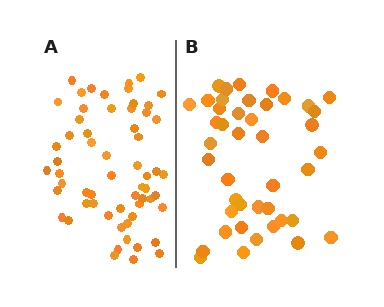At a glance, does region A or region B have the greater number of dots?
Region A (the left region) has more dots.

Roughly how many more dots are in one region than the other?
Region A has approximately 15 more dots than region B.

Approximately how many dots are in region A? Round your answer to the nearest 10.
About 60 dots.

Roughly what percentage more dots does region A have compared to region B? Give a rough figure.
About 40% more.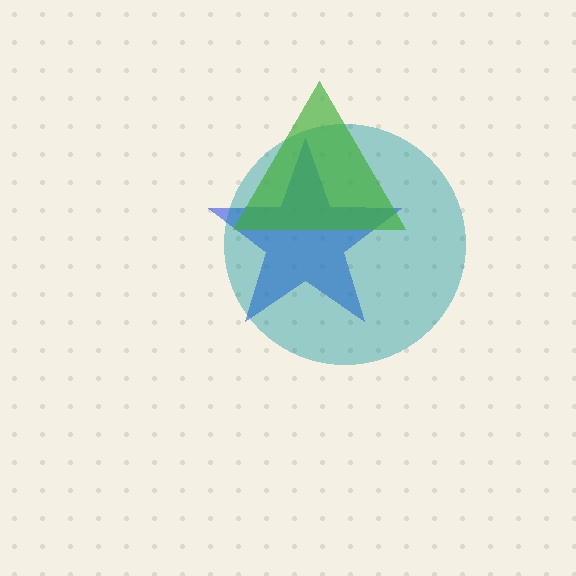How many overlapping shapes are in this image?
There are 3 overlapping shapes in the image.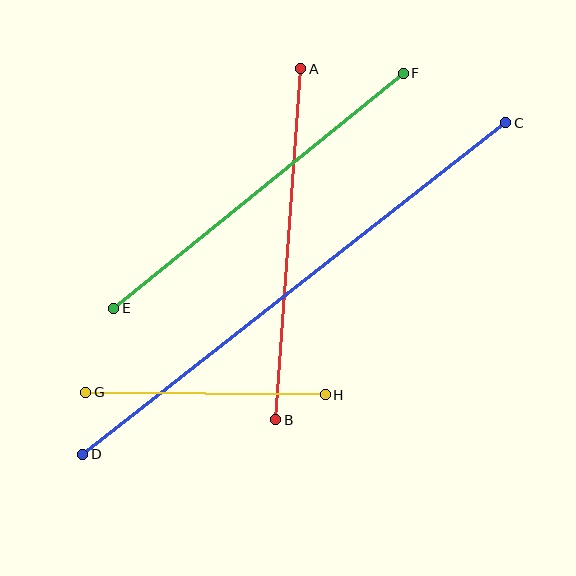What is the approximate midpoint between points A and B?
The midpoint is at approximately (288, 244) pixels.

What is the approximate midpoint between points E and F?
The midpoint is at approximately (258, 191) pixels.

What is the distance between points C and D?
The distance is approximately 537 pixels.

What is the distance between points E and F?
The distance is approximately 373 pixels.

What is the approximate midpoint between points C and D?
The midpoint is at approximately (294, 288) pixels.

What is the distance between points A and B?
The distance is approximately 352 pixels.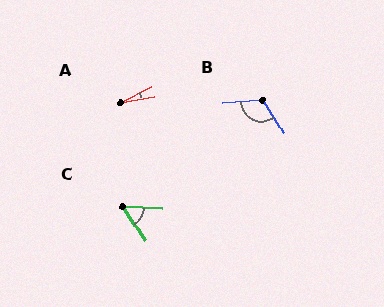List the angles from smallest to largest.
A (16°), C (53°), B (118°).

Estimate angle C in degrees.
Approximately 53 degrees.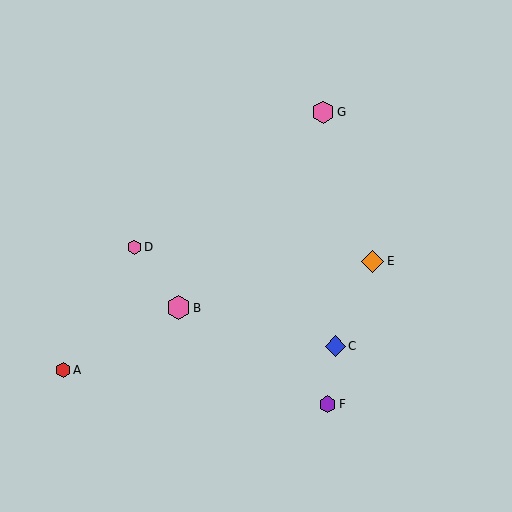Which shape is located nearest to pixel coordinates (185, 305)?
The pink hexagon (labeled B) at (178, 308) is nearest to that location.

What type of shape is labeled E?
Shape E is an orange diamond.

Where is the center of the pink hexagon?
The center of the pink hexagon is at (134, 247).